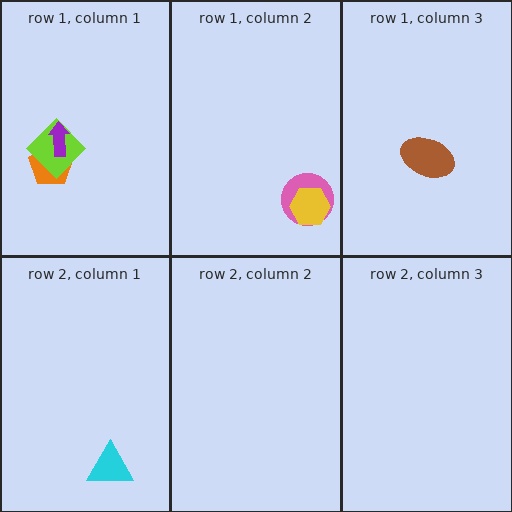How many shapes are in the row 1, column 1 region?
3.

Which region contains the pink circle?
The row 1, column 2 region.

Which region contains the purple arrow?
The row 1, column 1 region.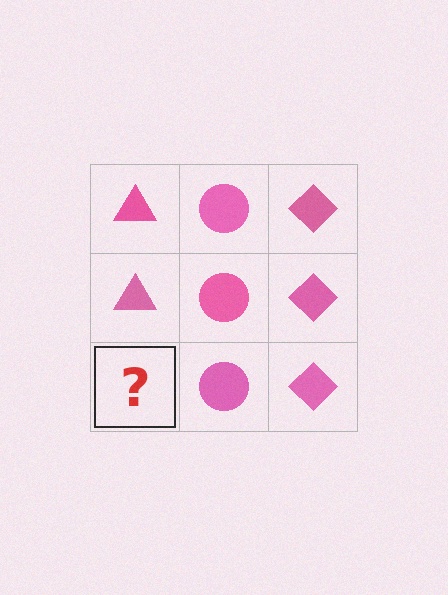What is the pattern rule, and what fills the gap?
The rule is that each column has a consistent shape. The gap should be filled with a pink triangle.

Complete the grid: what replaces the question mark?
The question mark should be replaced with a pink triangle.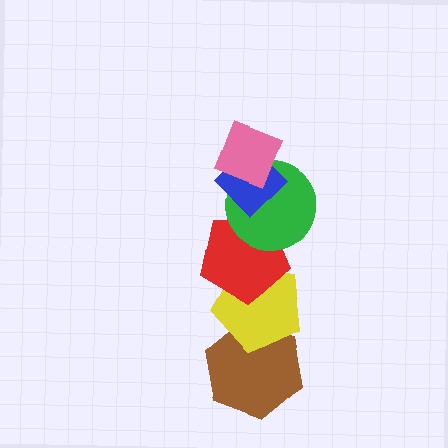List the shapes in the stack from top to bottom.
From top to bottom: the pink diamond, the blue diamond, the green circle, the red pentagon, the yellow pentagon, the brown hexagon.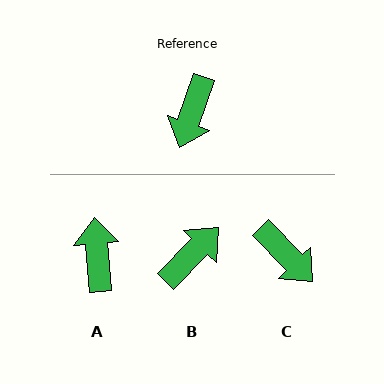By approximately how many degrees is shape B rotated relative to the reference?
Approximately 155 degrees counter-clockwise.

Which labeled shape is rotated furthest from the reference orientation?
A, about 156 degrees away.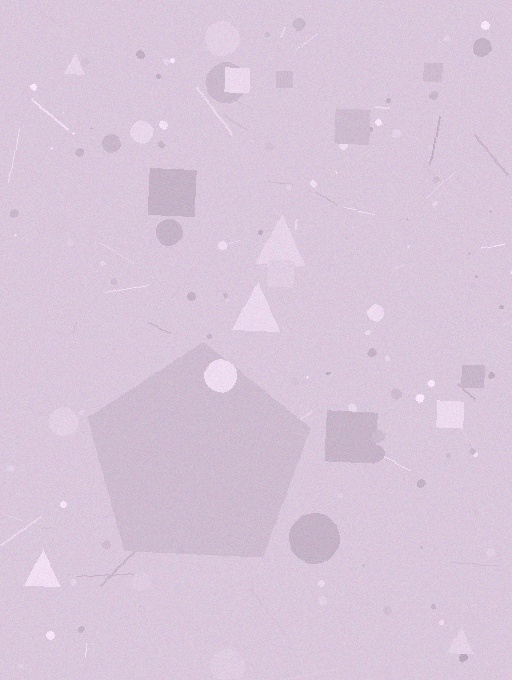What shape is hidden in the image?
A pentagon is hidden in the image.